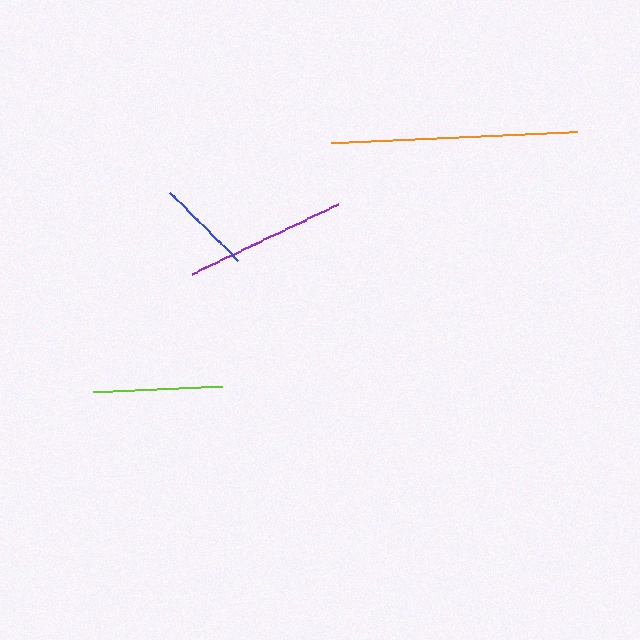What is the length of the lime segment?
The lime segment is approximately 128 pixels long.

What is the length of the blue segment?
The blue segment is approximately 96 pixels long.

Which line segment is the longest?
The orange line is the longest at approximately 247 pixels.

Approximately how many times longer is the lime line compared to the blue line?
The lime line is approximately 1.3 times the length of the blue line.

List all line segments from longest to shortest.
From longest to shortest: orange, purple, lime, blue.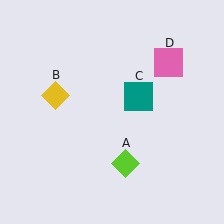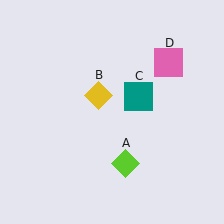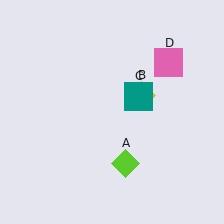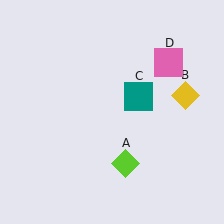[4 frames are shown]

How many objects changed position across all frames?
1 object changed position: yellow diamond (object B).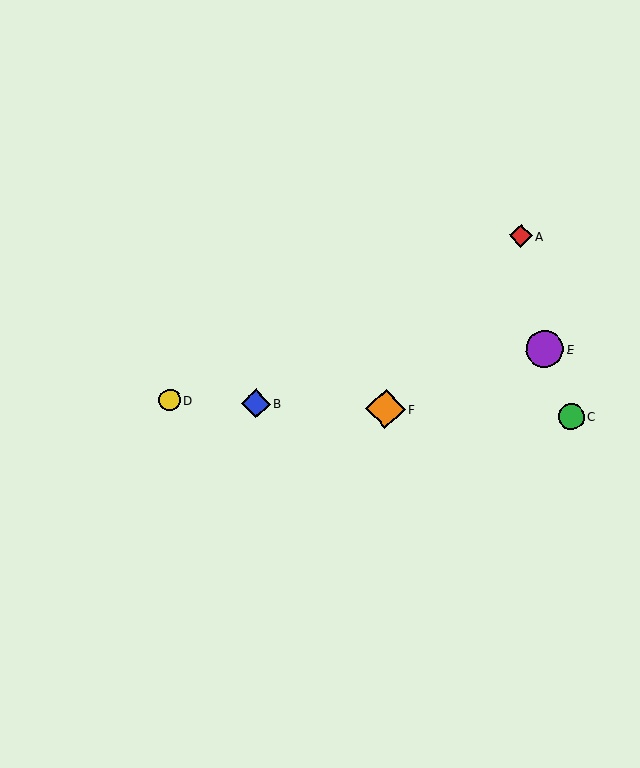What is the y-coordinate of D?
Object D is at y≈400.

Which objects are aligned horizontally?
Objects B, C, D, F are aligned horizontally.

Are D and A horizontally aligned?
No, D is at y≈400 and A is at y≈236.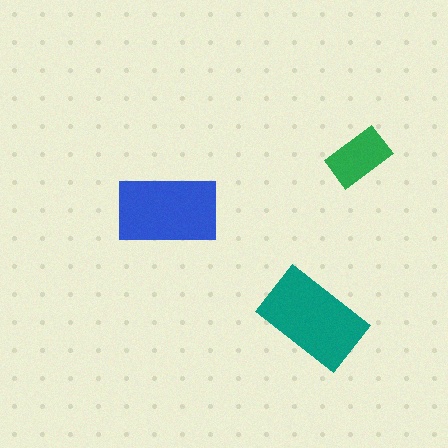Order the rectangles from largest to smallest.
the teal one, the blue one, the green one.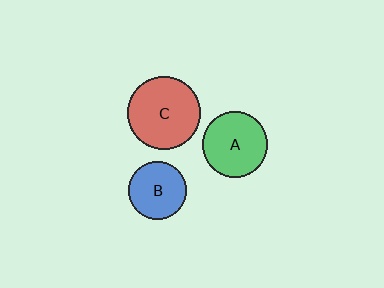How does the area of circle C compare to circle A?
Approximately 1.2 times.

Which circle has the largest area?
Circle C (red).